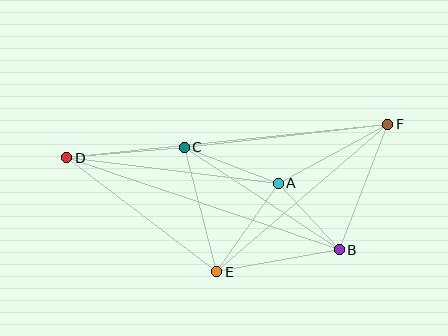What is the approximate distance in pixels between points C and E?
The distance between C and E is approximately 129 pixels.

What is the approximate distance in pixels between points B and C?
The distance between B and C is approximately 186 pixels.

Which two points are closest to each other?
Points A and B are closest to each other.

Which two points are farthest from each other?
Points D and F are farthest from each other.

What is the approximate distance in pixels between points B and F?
The distance between B and F is approximately 135 pixels.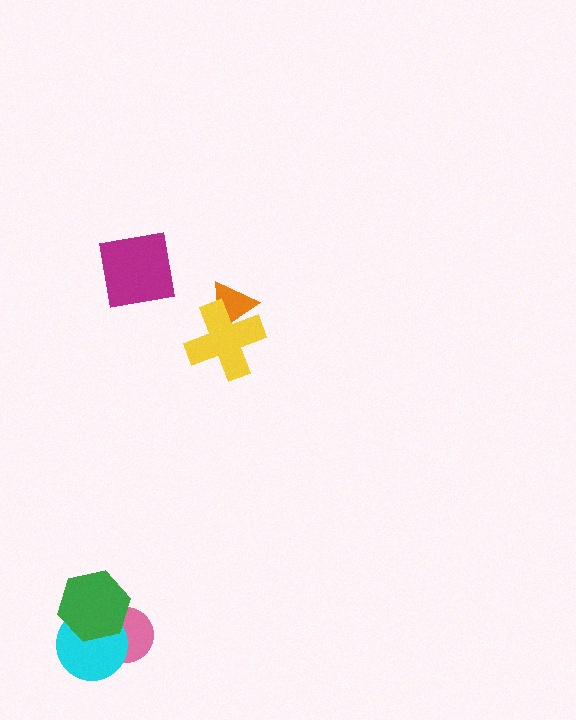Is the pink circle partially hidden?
Yes, it is partially covered by another shape.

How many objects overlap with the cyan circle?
2 objects overlap with the cyan circle.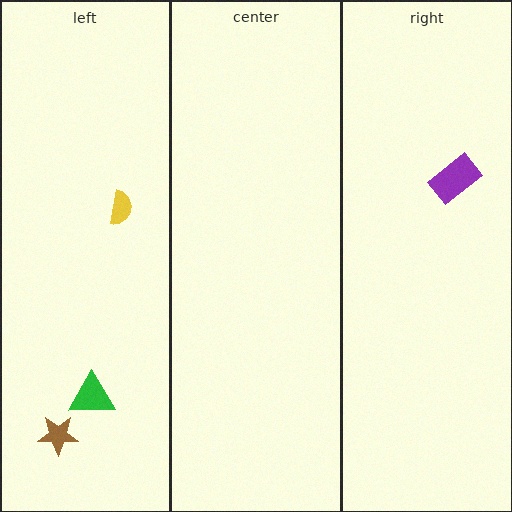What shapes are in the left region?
The green triangle, the brown star, the yellow semicircle.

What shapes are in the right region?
The purple rectangle.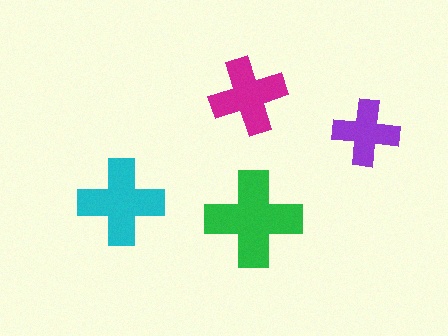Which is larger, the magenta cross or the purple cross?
The magenta one.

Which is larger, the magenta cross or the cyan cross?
The cyan one.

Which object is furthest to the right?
The purple cross is rightmost.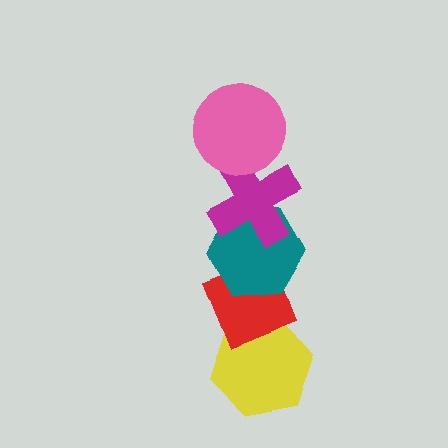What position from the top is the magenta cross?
The magenta cross is 2nd from the top.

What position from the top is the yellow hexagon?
The yellow hexagon is 5th from the top.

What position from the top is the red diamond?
The red diamond is 4th from the top.